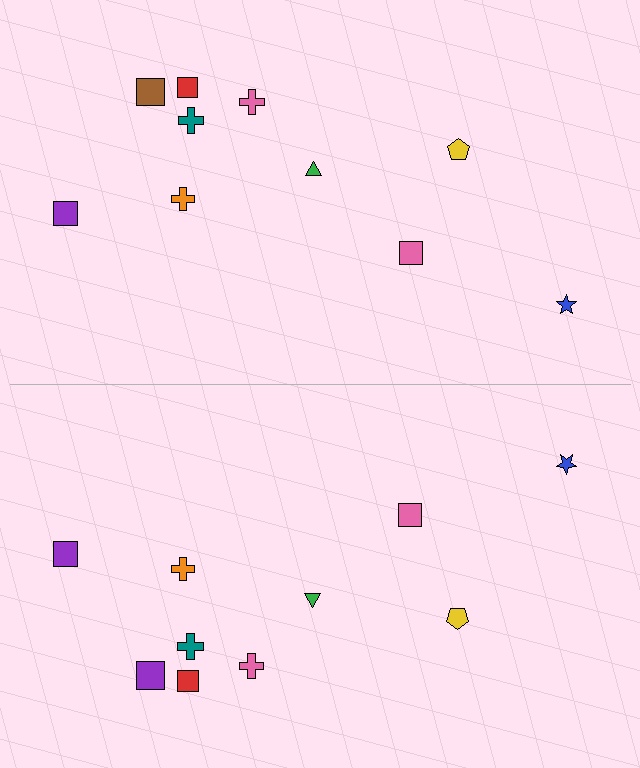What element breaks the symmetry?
The purple square on the bottom side breaks the symmetry — its mirror counterpart is brown.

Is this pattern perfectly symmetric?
No, the pattern is not perfectly symmetric. The purple square on the bottom side breaks the symmetry — its mirror counterpart is brown.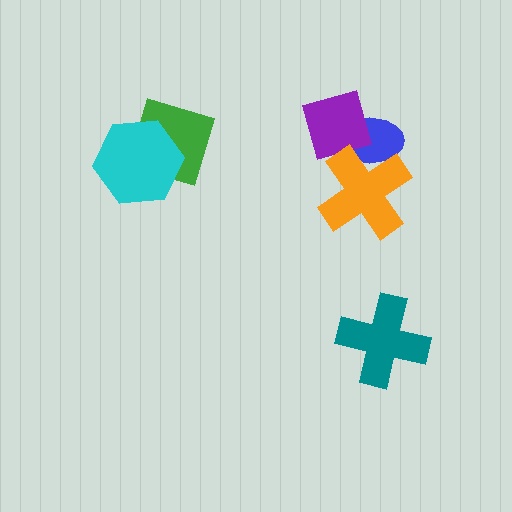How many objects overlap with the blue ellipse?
2 objects overlap with the blue ellipse.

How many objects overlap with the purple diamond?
2 objects overlap with the purple diamond.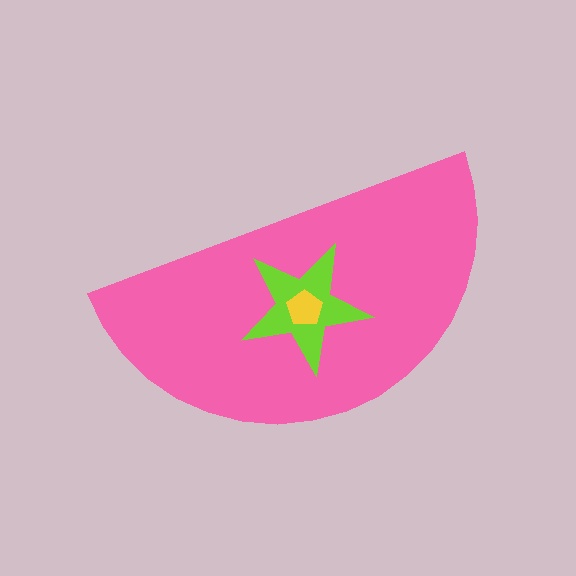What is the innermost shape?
The yellow pentagon.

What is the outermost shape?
The pink semicircle.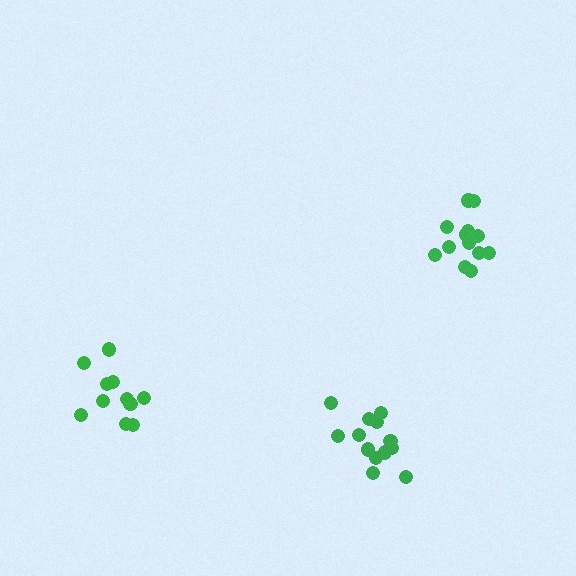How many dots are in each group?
Group 1: 13 dots, Group 2: 11 dots, Group 3: 13 dots (37 total).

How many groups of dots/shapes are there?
There are 3 groups.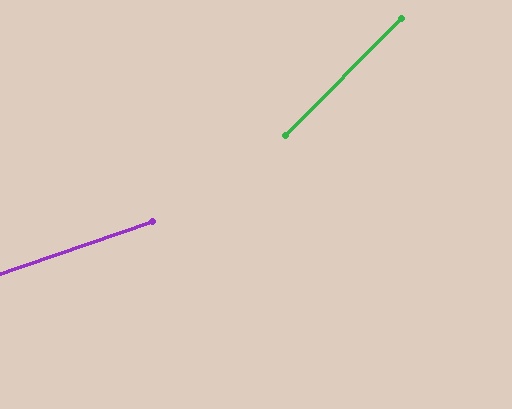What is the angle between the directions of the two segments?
Approximately 26 degrees.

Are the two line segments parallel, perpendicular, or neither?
Neither parallel nor perpendicular — they differ by about 26°.